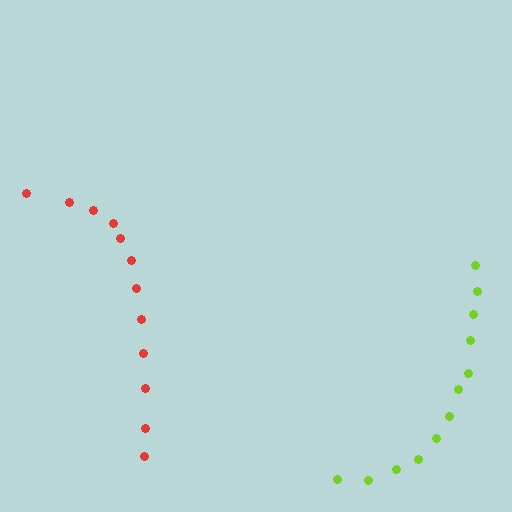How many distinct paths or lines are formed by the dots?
There are 2 distinct paths.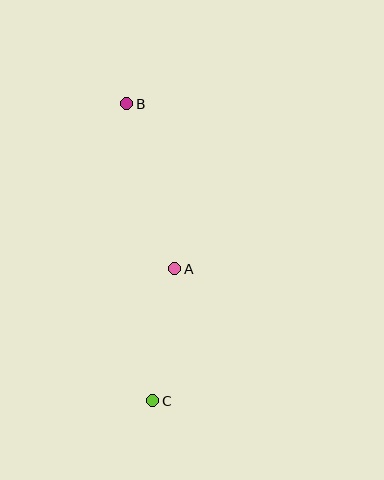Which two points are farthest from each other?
Points B and C are farthest from each other.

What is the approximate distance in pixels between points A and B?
The distance between A and B is approximately 172 pixels.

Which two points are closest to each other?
Points A and C are closest to each other.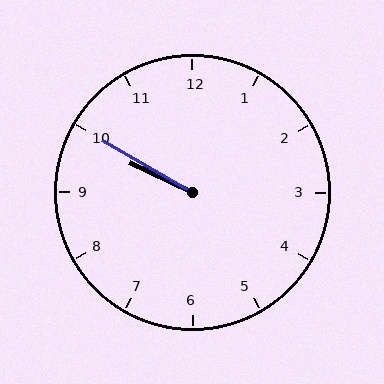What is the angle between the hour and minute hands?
Approximately 5 degrees.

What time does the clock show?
9:50.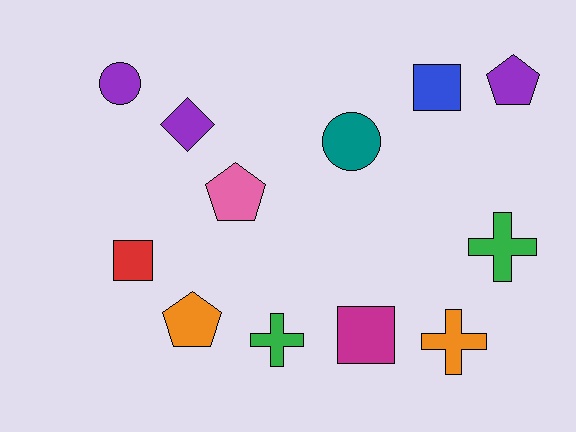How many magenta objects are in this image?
There is 1 magenta object.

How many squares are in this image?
There are 3 squares.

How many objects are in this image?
There are 12 objects.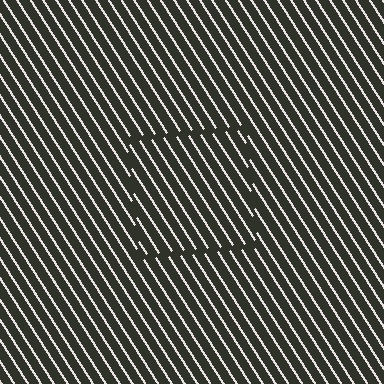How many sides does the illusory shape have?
4 sides — the line-ends trace a square.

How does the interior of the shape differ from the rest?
The interior of the shape contains the same grating, shifted by half a period — the contour is defined by the phase discontinuity where line-ends from the inner and outer gratings abut.